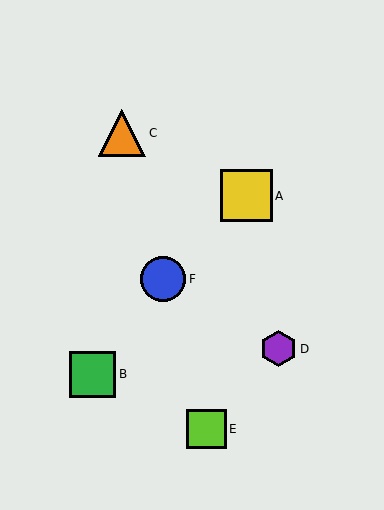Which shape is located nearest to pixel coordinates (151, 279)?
The blue circle (labeled F) at (163, 279) is nearest to that location.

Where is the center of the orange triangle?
The center of the orange triangle is at (122, 133).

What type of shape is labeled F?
Shape F is a blue circle.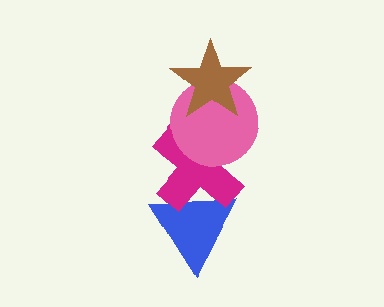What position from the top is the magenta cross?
The magenta cross is 3rd from the top.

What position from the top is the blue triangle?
The blue triangle is 4th from the top.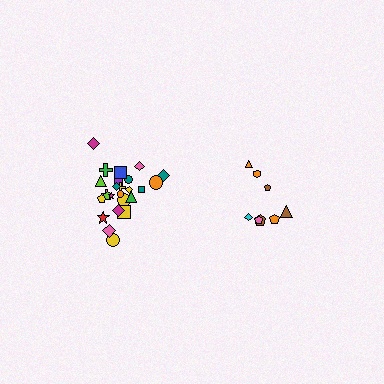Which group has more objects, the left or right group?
The left group.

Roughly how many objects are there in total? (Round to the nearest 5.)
Roughly 35 objects in total.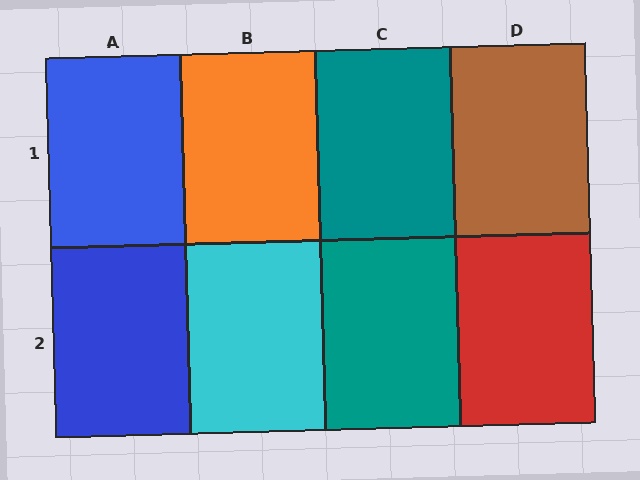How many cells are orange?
1 cell is orange.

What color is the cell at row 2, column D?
Red.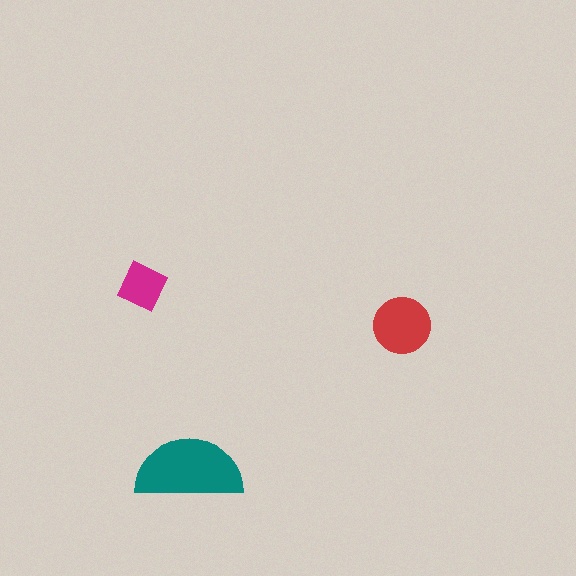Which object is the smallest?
The magenta square.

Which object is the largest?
The teal semicircle.